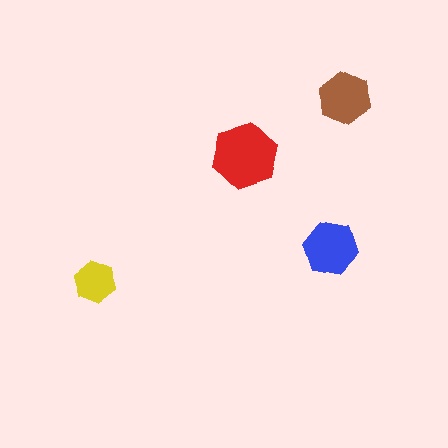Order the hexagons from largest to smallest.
the red one, the blue one, the brown one, the yellow one.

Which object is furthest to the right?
The brown hexagon is rightmost.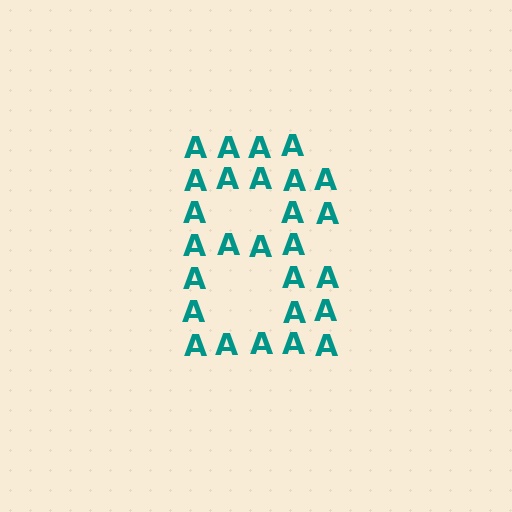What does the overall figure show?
The overall figure shows the letter B.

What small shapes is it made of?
It is made of small letter A's.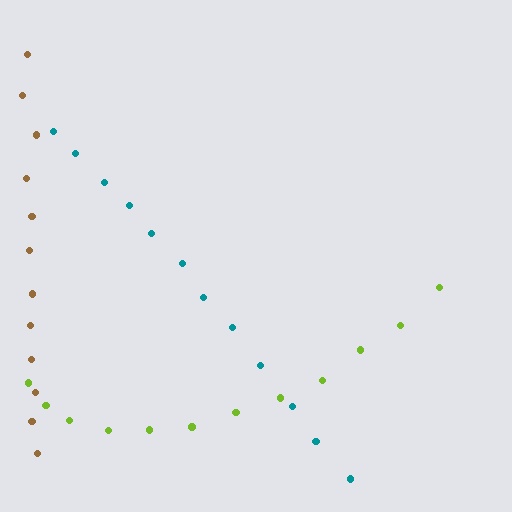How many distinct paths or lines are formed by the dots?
There are 3 distinct paths.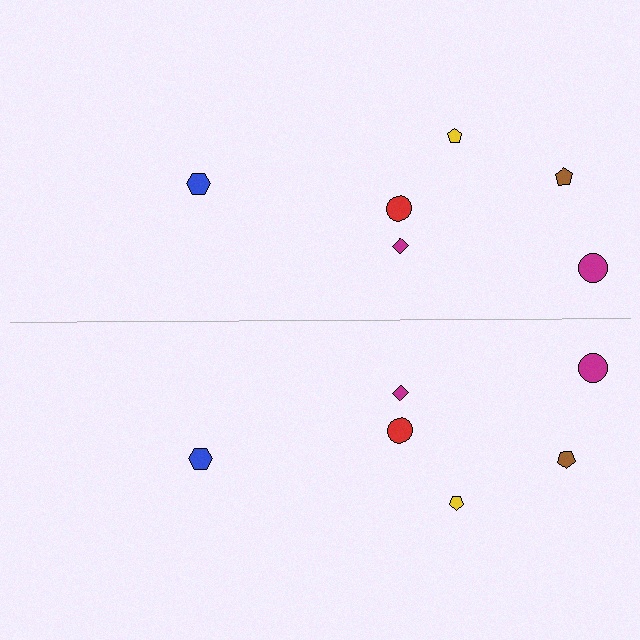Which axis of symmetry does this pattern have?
The pattern has a horizontal axis of symmetry running through the center of the image.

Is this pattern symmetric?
Yes, this pattern has bilateral (reflection) symmetry.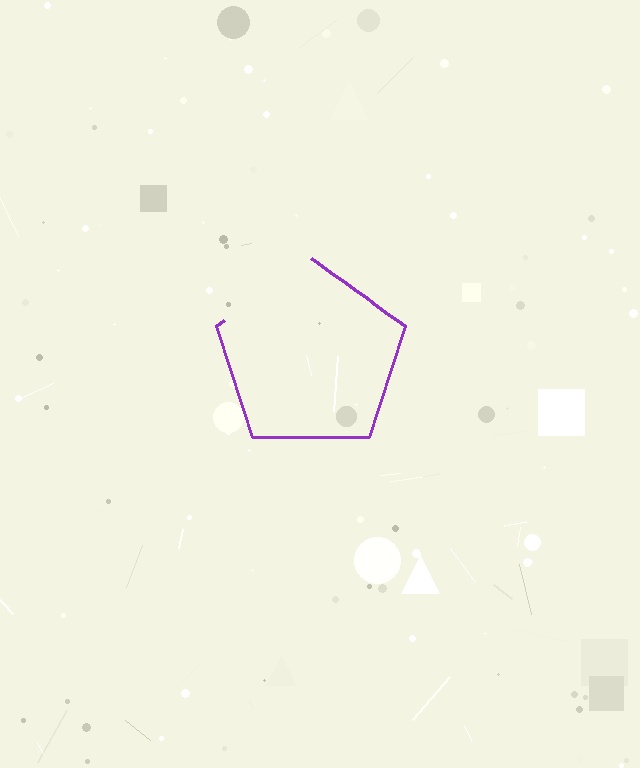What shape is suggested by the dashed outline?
The dashed outline suggests a pentagon.